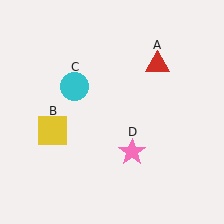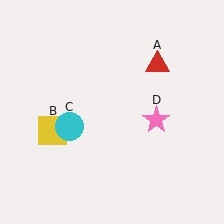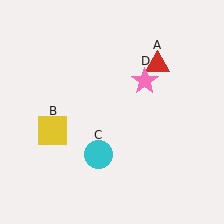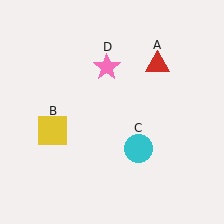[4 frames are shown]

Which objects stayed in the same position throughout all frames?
Red triangle (object A) and yellow square (object B) remained stationary.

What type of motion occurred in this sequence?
The cyan circle (object C), pink star (object D) rotated counterclockwise around the center of the scene.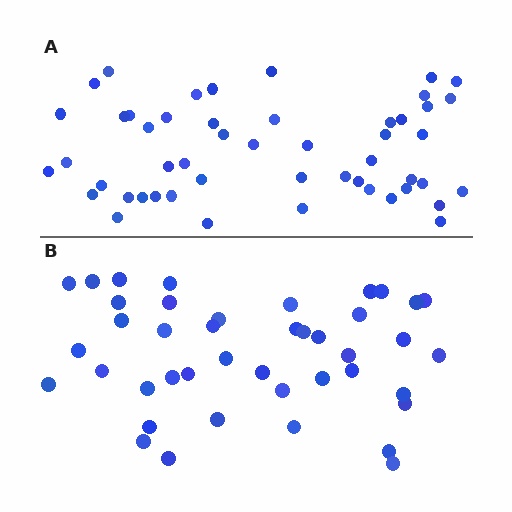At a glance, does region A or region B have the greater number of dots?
Region A (the top region) has more dots.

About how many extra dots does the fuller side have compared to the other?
Region A has roughly 8 or so more dots than region B.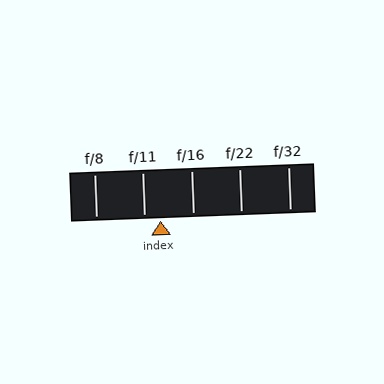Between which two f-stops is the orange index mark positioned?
The index mark is between f/11 and f/16.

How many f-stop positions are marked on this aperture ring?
There are 5 f-stop positions marked.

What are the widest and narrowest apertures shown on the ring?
The widest aperture shown is f/8 and the narrowest is f/32.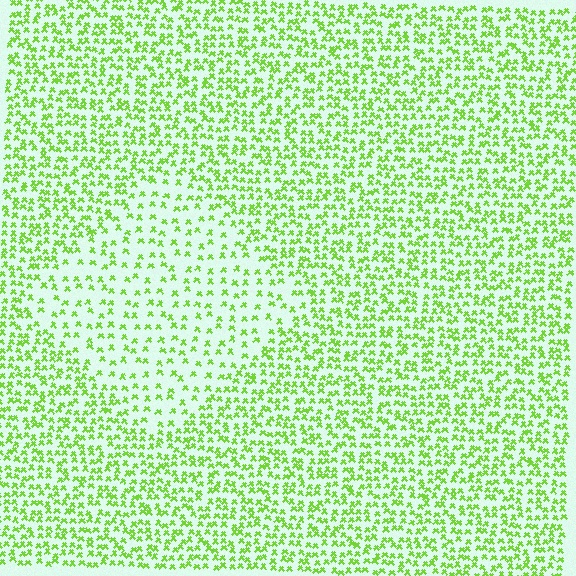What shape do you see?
I see a diamond.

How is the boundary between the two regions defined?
The boundary is defined by a change in element density (approximately 2.0x ratio). All elements are the same color, size, and shape.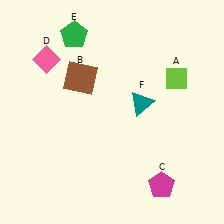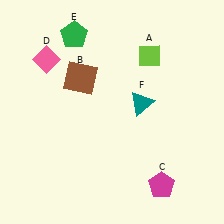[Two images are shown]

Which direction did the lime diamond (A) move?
The lime diamond (A) moved left.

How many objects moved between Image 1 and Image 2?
1 object moved between the two images.